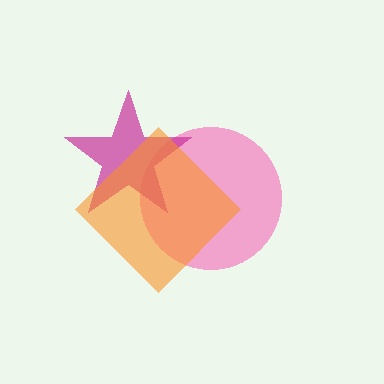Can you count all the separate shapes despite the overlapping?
Yes, there are 3 separate shapes.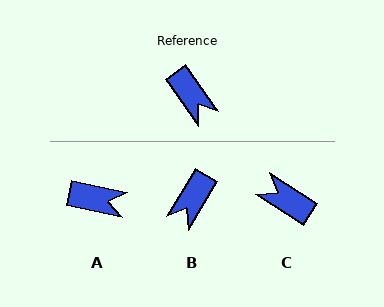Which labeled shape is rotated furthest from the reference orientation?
C, about 158 degrees away.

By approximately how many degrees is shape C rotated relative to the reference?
Approximately 158 degrees clockwise.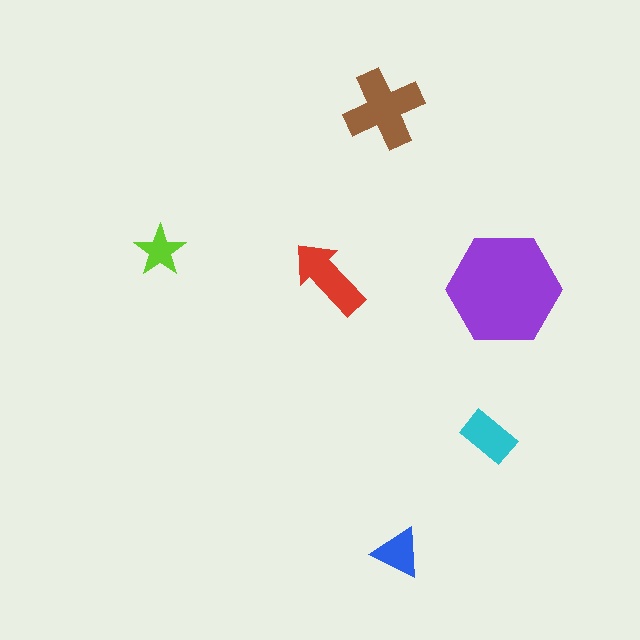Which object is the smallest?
The lime star.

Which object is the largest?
The purple hexagon.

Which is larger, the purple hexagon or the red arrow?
The purple hexagon.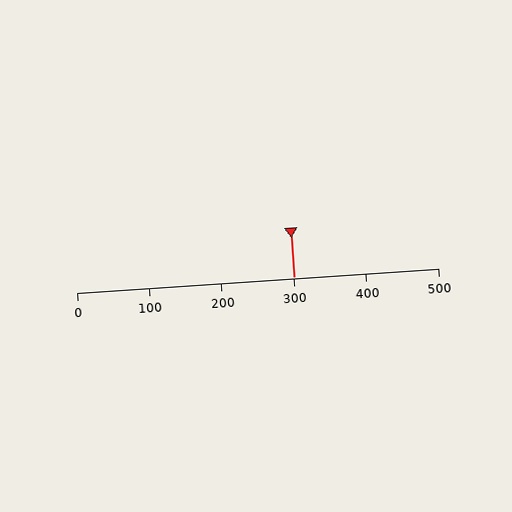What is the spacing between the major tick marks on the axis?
The major ticks are spaced 100 apart.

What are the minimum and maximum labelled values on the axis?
The axis runs from 0 to 500.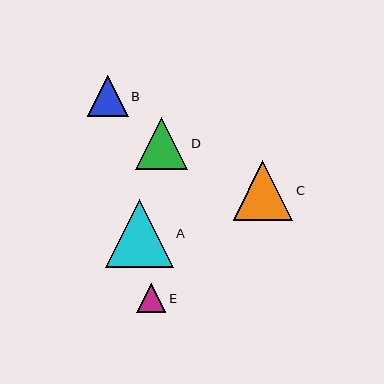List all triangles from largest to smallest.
From largest to smallest: A, C, D, B, E.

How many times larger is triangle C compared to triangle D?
Triangle C is approximately 1.1 times the size of triangle D.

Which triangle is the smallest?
Triangle E is the smallest with a size of approximately 29 pixels.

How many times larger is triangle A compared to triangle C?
Triangle A is approximately 1.1 times the size of triangle C.